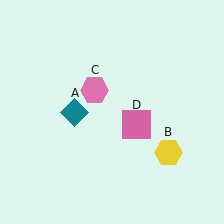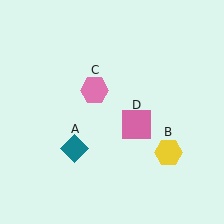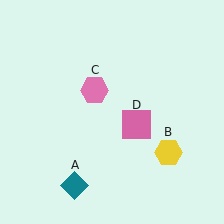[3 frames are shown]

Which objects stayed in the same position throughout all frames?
Yellow hexagon (object B) and pink hexagon (object C) and pink square (object D) remained stationary.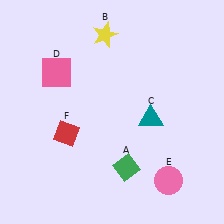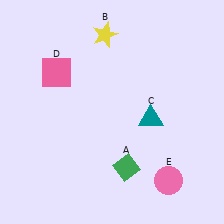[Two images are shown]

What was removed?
The red diamond (F) was removed in Image 2.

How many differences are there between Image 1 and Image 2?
There is 1 difference between the two images.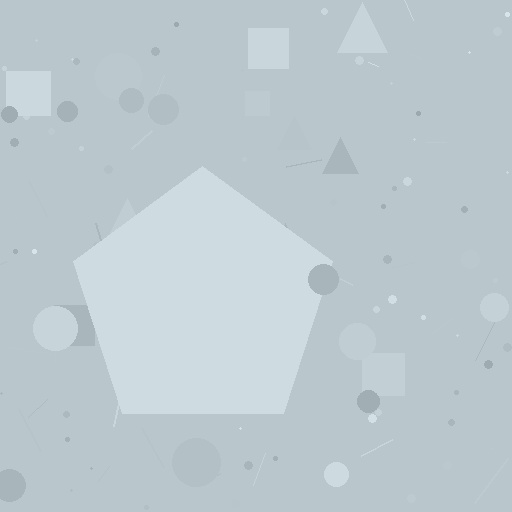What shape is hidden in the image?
A pentagon is hidden in the image.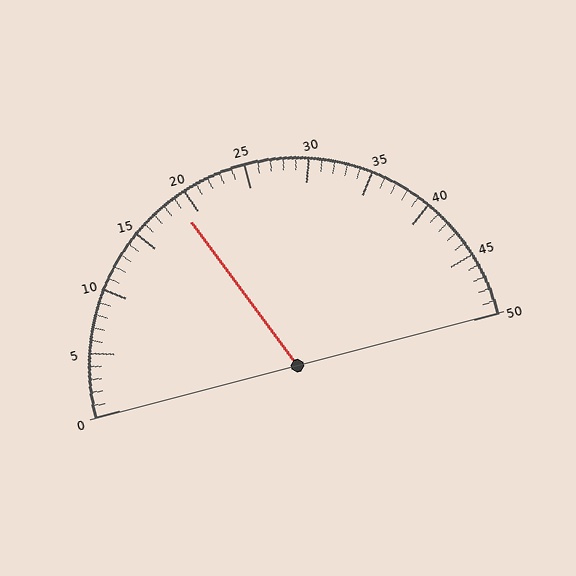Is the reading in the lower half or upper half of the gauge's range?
The reading is in the lower half of the range (0 to 50).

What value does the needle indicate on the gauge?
The needle indicates approximately 19.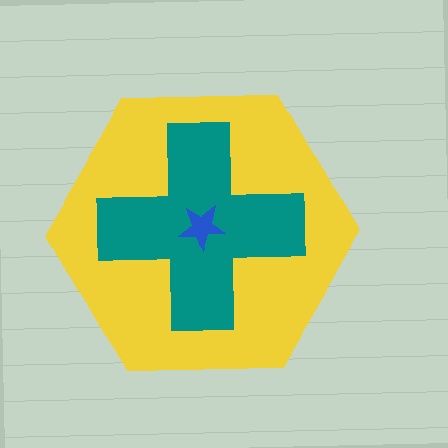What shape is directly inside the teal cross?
The blue star.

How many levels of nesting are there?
3.